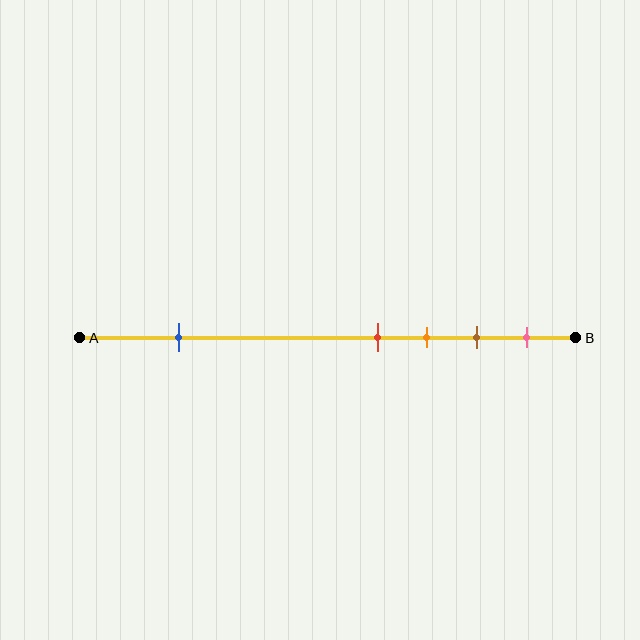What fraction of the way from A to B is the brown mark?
The brown mark is approximately 80% (0.8) of the way from A to B.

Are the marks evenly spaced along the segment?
No, the marks are not evenly spaced.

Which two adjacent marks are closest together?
The red and orange marks are the closest adjacent pair.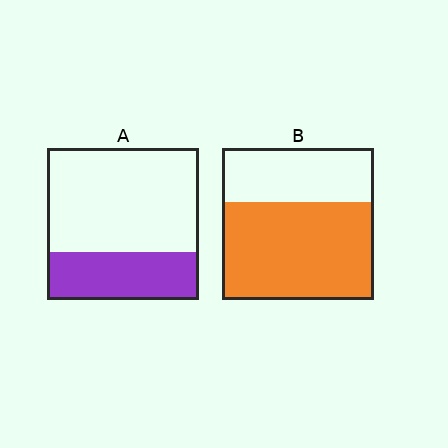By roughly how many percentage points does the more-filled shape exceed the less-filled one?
By roughly 35 percentage points (B over A).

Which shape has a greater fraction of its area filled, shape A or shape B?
Shape B.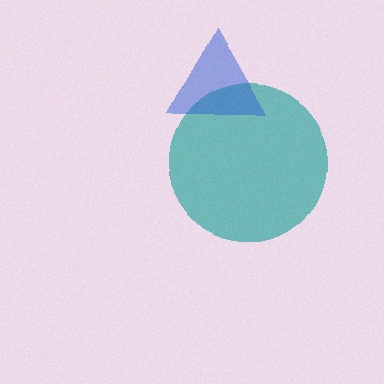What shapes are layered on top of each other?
The layered shapes are: a teal circle, a blue triangle.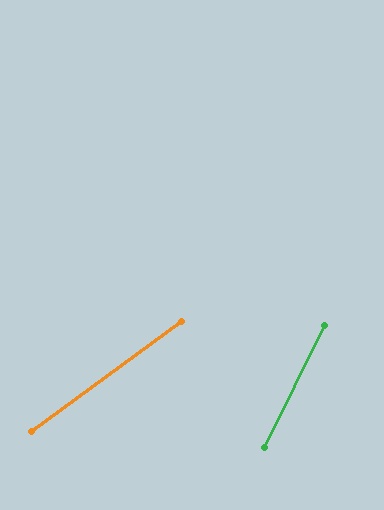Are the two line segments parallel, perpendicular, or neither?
Neither parallel nor perpendicular — they differ by about 28°.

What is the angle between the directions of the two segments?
Approximately 28 degrees.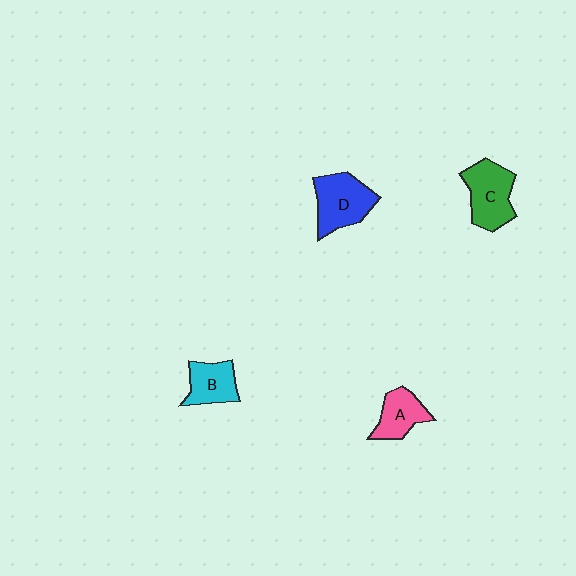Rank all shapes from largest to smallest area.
From largest to smallest: D (blue), C (green), B (cyan), A (pink).